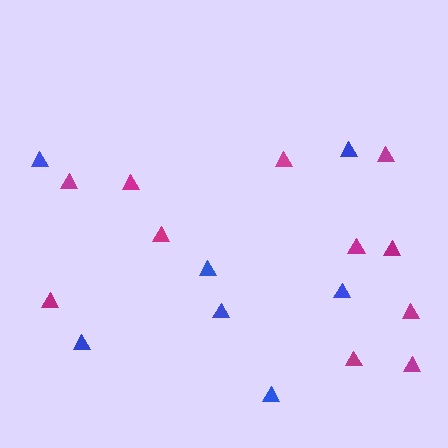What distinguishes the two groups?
There are 2 groups: one group of blue triangles (7) and one group of magenta triangles (11).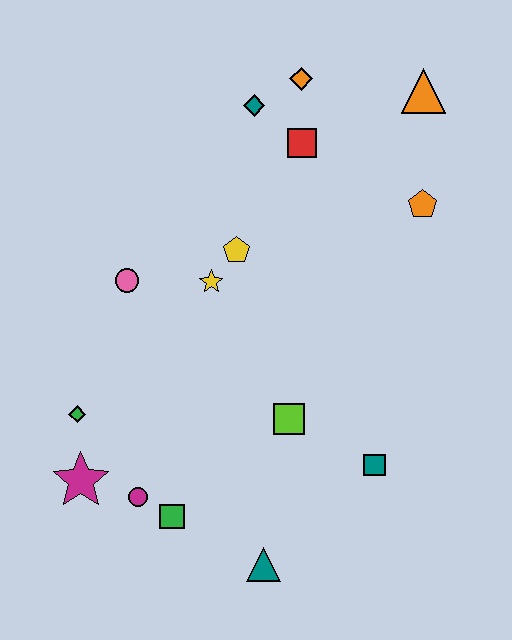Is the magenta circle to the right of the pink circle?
Yes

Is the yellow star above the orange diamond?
No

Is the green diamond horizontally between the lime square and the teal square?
No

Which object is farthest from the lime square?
The orange triangle is farthest from the lime square.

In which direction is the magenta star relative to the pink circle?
The magenta star is below the pink circle.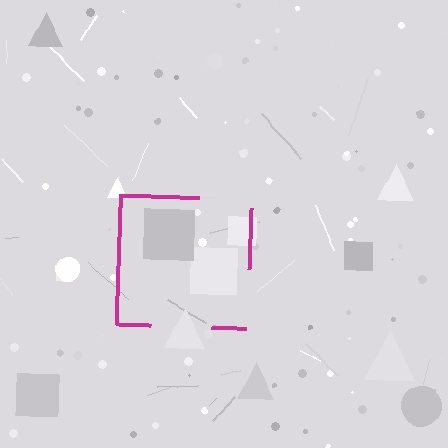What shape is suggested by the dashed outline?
The dashed outline suggests a square.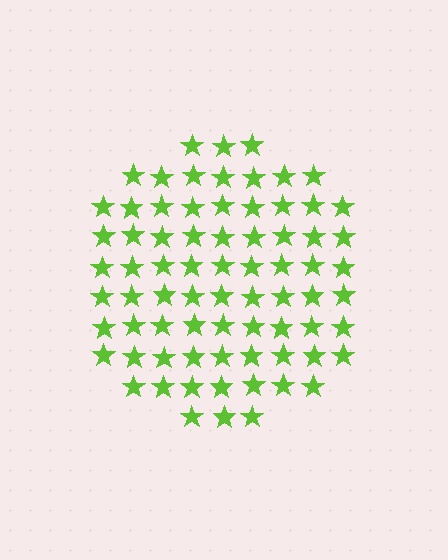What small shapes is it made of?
It is made of small stars.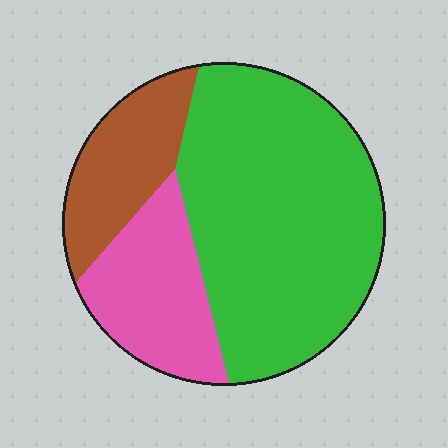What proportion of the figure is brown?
Brown covers roughly 20% of the figure.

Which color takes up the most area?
Green, at roughly 60%.